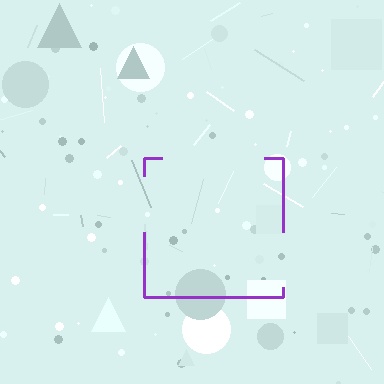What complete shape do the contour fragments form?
The contour fragments form a square.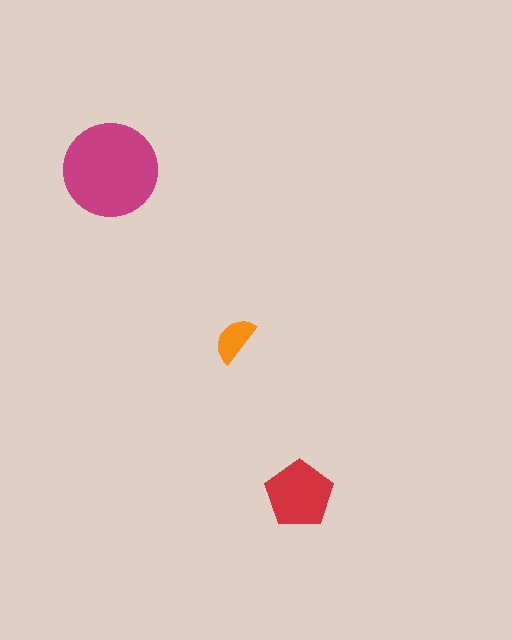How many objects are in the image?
There are 3 objects in the image.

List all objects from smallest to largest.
The orange semicircle, the red pentagon, the magenta circle.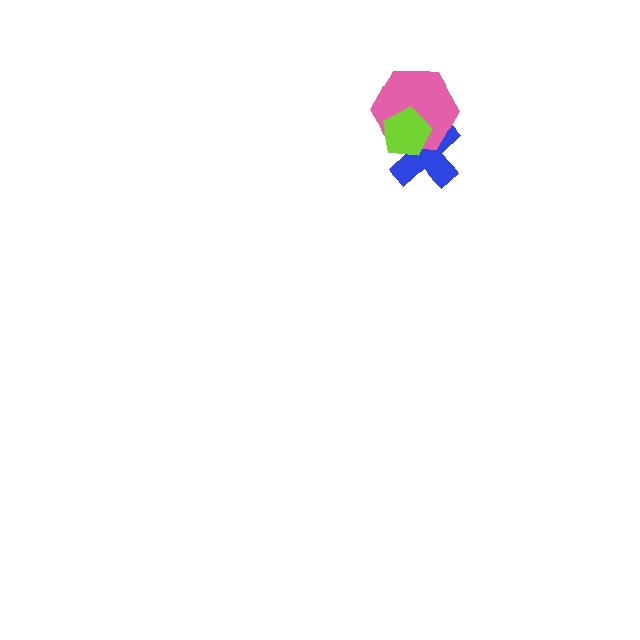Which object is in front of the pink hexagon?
The lime pentagon is in front of the pink hexagon.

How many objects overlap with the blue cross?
2 objects overlap with the blue cross.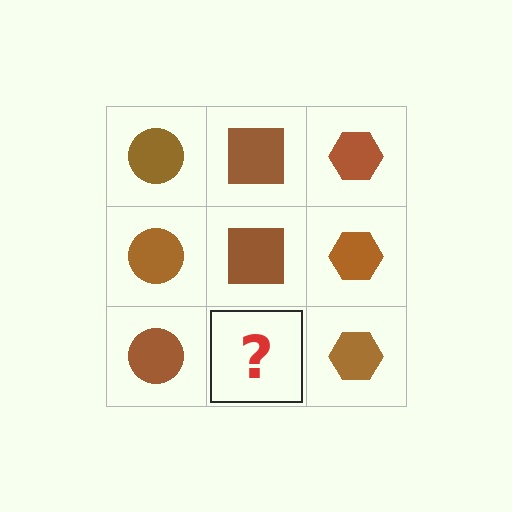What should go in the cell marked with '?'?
The missing cell should contain a brown square.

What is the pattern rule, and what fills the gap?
The rule is that each column has a consistent shape. The gap should be filled with a brown square.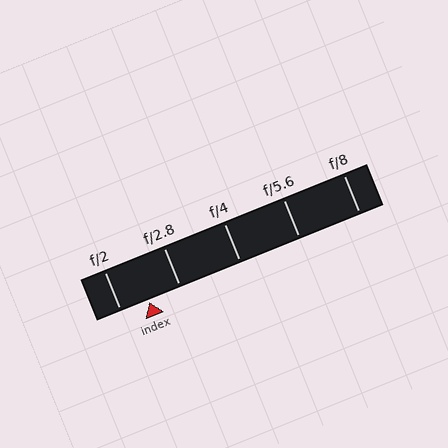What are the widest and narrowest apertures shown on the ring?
The widest aperture shown is f/2 and the narrowest is f/8.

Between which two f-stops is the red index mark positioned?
The index mark is between f/2 and f/2.8.